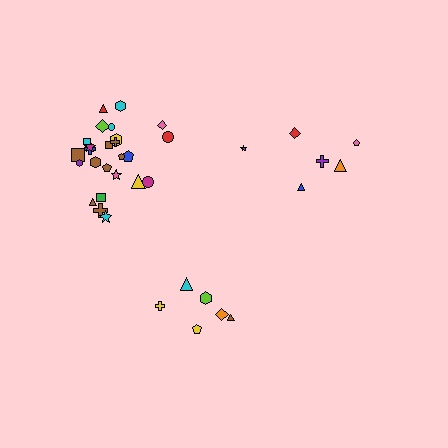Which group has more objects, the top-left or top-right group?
The top-left group.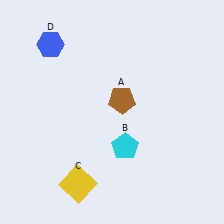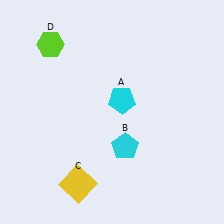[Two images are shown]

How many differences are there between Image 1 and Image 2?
There are 2 differences between the two images.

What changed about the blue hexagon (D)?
In Image 1, D is blue. In Image 2, it changed to lime.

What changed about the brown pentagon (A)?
In Image 1, A is brown. In Image 2, it changed to cyan.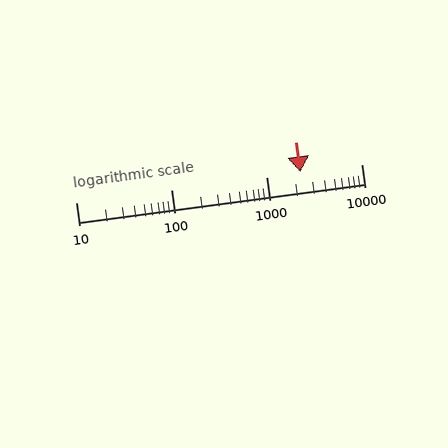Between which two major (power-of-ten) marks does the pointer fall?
The pointer is between 1000 and 10000.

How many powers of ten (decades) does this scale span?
The scale spans 3 decades, from 10 to 10000.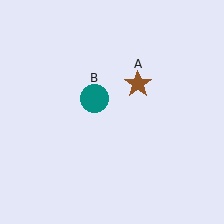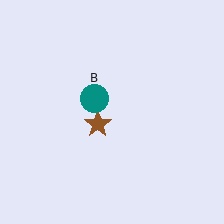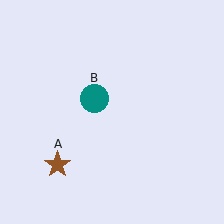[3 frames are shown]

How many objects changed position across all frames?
1 object changed position: brown star (object A).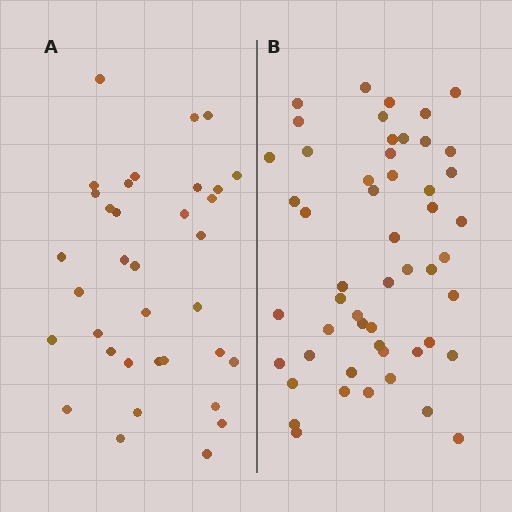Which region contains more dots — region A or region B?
Region B (the right region) has more dots.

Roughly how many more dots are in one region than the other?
Region B has approximately 15 more dots than region A.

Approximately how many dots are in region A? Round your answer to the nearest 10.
About 40 dots. (The exact count is 35, which rounds to 40.)